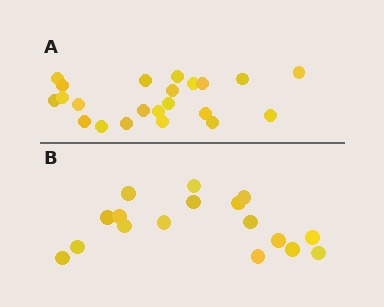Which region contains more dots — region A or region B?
Region A (the top region) has more dots.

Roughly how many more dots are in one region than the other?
Region A has about 5 more dots than region B.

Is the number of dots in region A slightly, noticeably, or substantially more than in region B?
Region A has noticeably more, but not dramatically so. The ratio is roughly 1.3 to 1.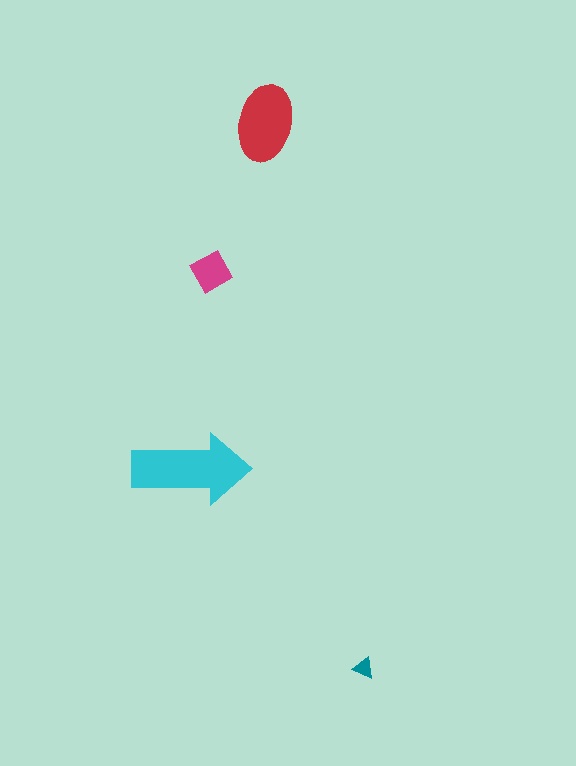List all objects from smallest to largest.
The teal triangle, the magenta square, the red ellipse, the cyan arrow.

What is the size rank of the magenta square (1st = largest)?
3rd.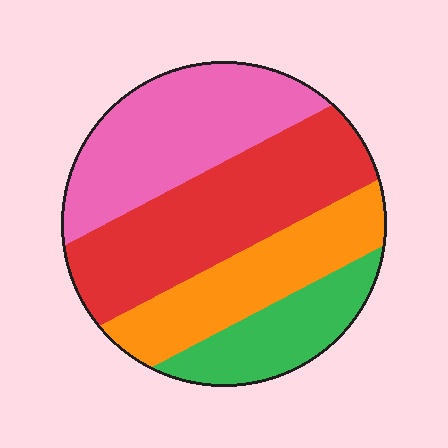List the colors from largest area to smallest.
From largest to smallest: red, pink, orange, green.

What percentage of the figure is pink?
Pink covers about 30% of the figure.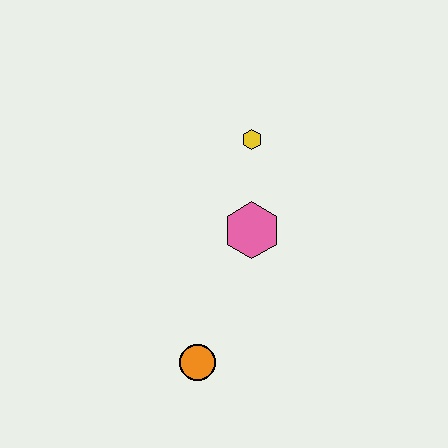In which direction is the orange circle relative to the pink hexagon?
The orange circle is below the pink hexagon.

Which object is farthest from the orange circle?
The yellow hexagon is farthest from the orange circle.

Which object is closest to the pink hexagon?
The yellow hexagon is closest to the pink hexagon.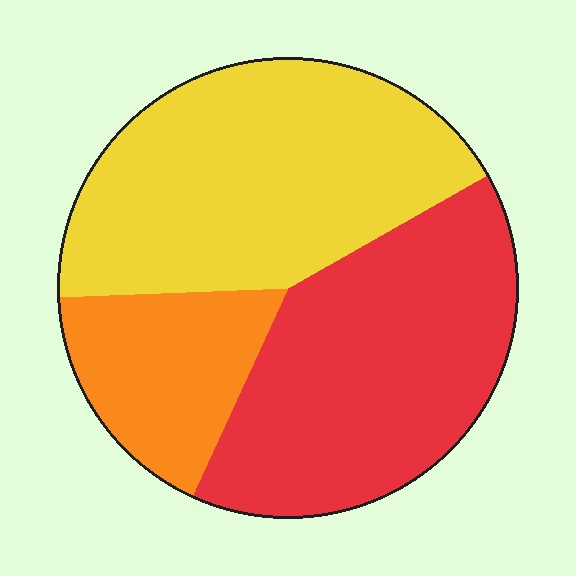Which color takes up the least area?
Orange, at roughly 20%.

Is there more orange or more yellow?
Yellow.